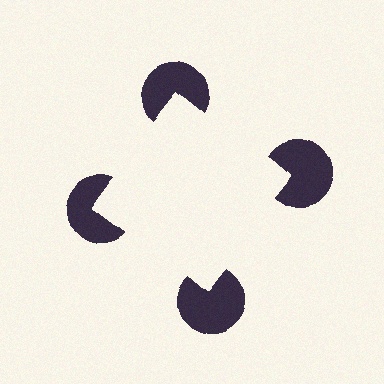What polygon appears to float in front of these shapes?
An illusory square — its edges are inferred from the aligned wedge cuts in the pac-man discs, not physically drawn.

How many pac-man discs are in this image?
There are 4 — one at each vertex of the illusory square.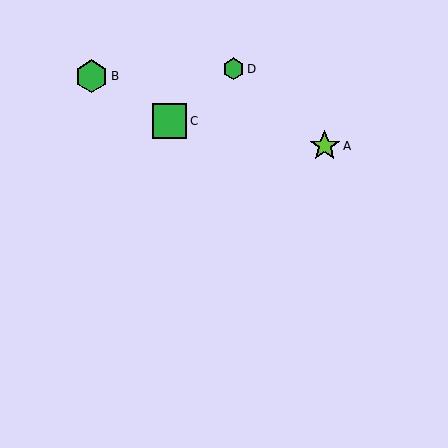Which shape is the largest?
The green square (labeled C) is the largest.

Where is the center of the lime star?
The center of the lime star is at (325, 146).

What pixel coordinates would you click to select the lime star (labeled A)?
Click at (325, 146) to select the lime star A.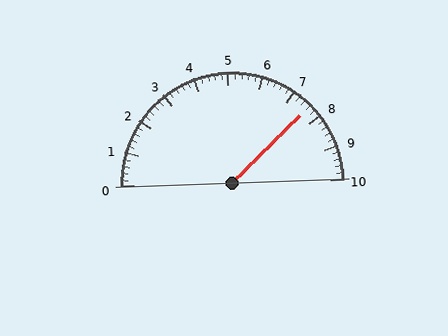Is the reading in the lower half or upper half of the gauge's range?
The reading is in the upper half of the range (0 to 10).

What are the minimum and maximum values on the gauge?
The gauge ranges from 0 to 10.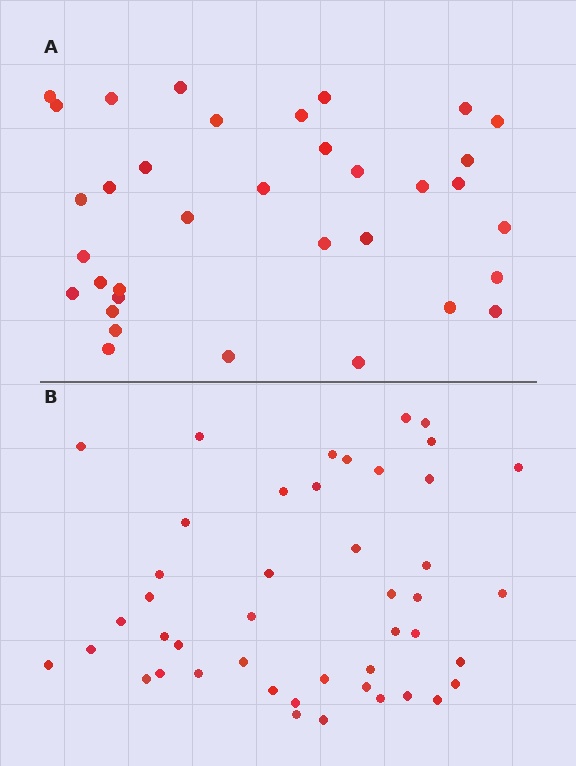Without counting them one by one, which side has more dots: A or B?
Region B (the bottom region) has more dots.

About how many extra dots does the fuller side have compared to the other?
Region B has roughly 10 or so more dots than region A.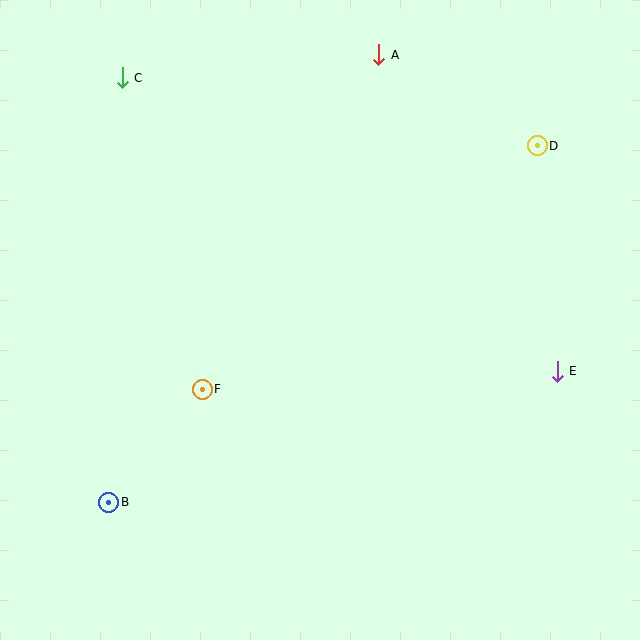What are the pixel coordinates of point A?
Point A is at (379, 55).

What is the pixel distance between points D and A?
The distance between D and A is 183 pixels.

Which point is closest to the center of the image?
Point F at (202, 389) is closest to the center.